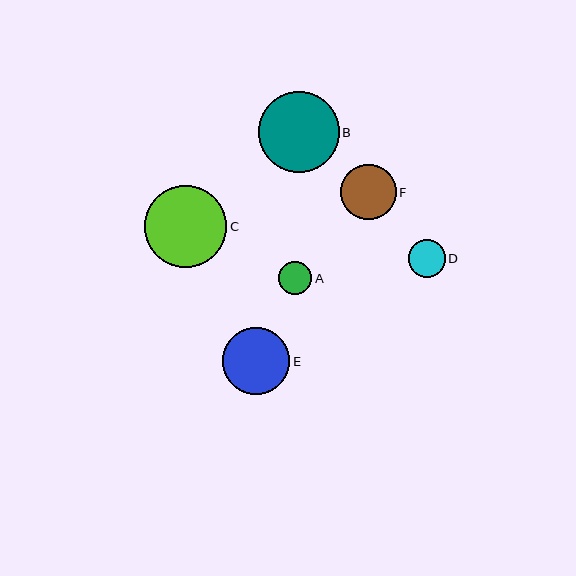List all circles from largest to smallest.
From largest to smallest: C, B, E, F, D, A.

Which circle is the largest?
Circle C is the largest with a size of approximately 83 pixels.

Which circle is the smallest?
Circle A is the smallest with a size of approximately 33 pixels.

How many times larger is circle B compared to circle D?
Circle B is approximately 2.2 times the size of circle D.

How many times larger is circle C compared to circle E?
Circle C is approximately 1.2 times the size of circle E.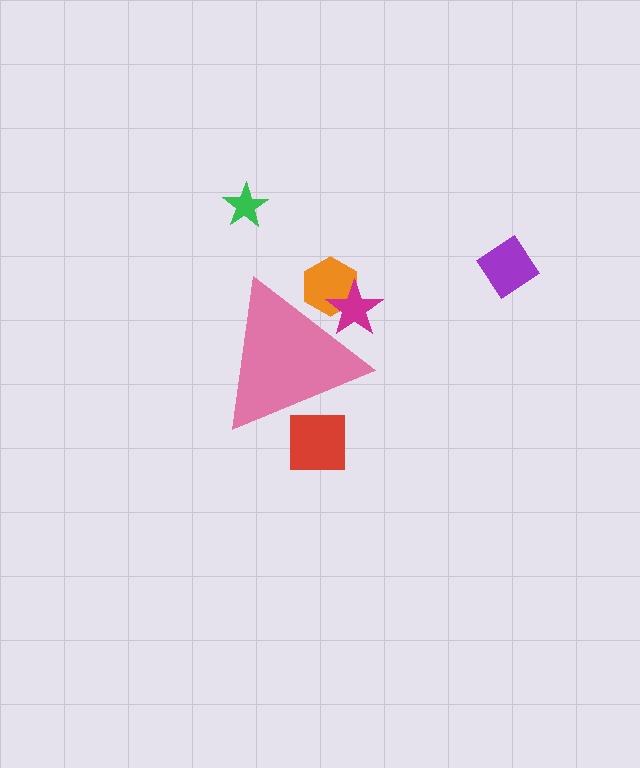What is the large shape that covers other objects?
A pink triangle.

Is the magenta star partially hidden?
Yes, the magenta star is partially hidden behind the pink triangle.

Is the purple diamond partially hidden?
No, the purple diamond is fully visible.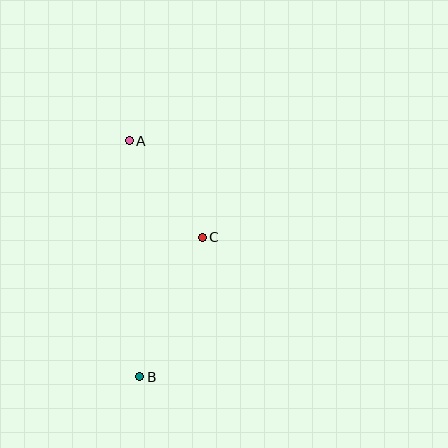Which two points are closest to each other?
Points A and C are closest to each other.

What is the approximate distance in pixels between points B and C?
The distance between B and C is approximately 153 pixels.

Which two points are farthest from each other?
Points A and B are farthest from each other.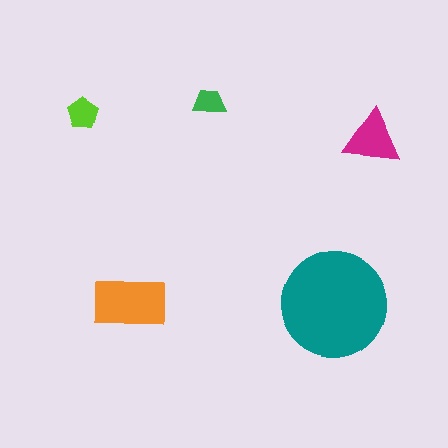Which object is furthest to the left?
The lime pentagon is leftmost.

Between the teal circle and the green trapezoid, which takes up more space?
The teal circle.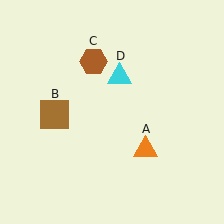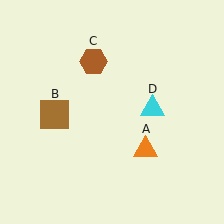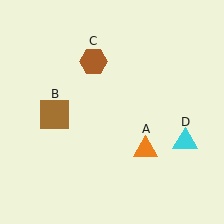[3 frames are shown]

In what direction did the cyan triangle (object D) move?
The cyan triangle (object D) moved down and to the right.